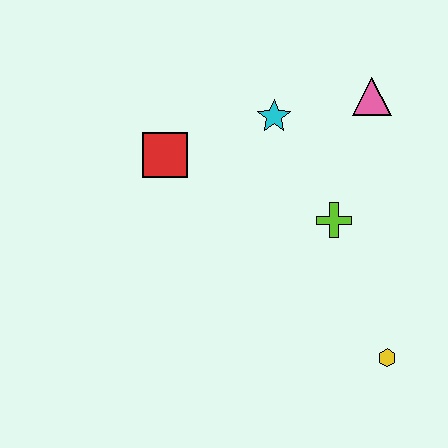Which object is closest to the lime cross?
The cyan star is closest to the lime cross.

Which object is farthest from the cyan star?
The yellow hexagon is farthest from the cyan star.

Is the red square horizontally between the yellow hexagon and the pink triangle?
No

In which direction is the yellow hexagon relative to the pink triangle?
The yellow hexagon is below the pink triangle.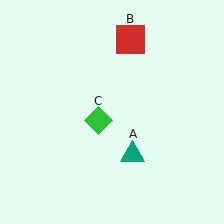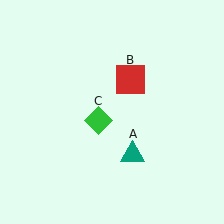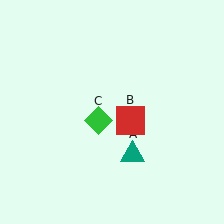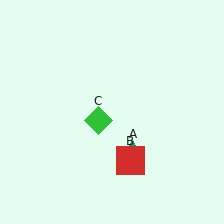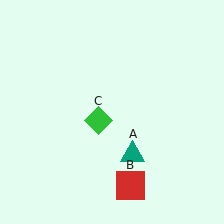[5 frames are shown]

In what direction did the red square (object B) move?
The red square (object B) moved down.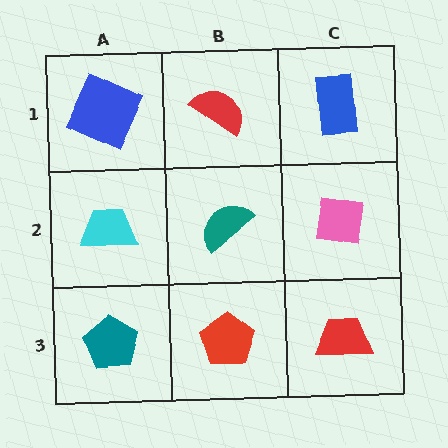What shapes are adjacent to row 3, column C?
A pink square (row 2, column C), a red pentagon (row 3, column B).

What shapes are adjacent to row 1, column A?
A cyan trapezoid (row 2, column A), a red semicircle (row 1, column B).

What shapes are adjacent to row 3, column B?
A teal semicircle (row 2, column B), a teal pentagon (row 3, column A), a red trapezoid (row 3, column C).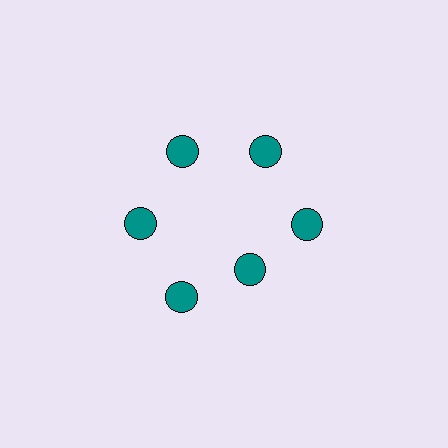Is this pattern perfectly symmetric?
No. The 6 teal circles are arranged in a ring, but one element near the 5 o'clock position is pulled inward toward the center, breaking the 6-fold rotational symmetry.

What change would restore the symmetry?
The symmetry would be restored by moving it outward, back onto the ring so that all 6 circles sit at equal angles and equal distance from the center.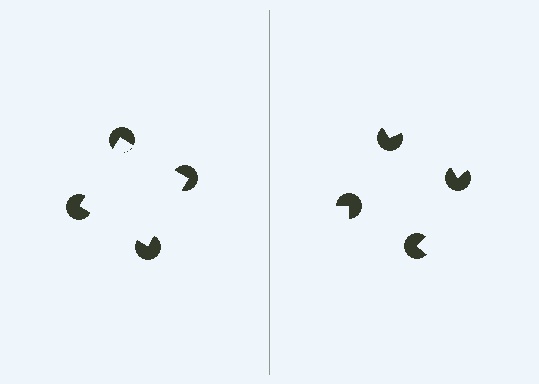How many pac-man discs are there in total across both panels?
8 — 4 on each side.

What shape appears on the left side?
An illusory square.